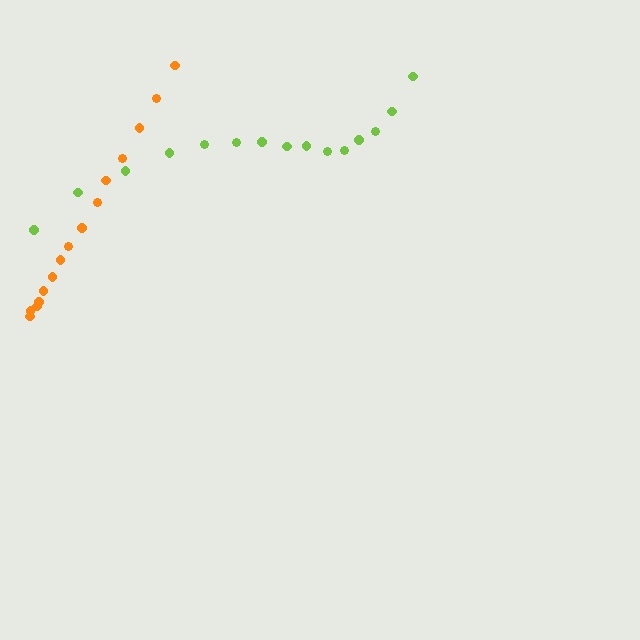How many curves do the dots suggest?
There are 2 distinct paths.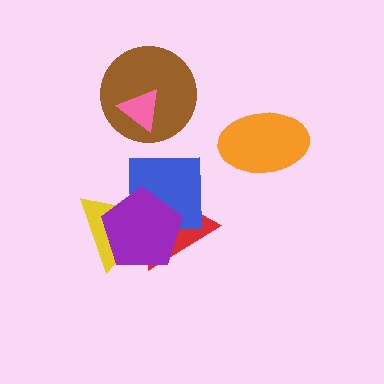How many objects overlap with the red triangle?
3 objects overlap with the red triangle.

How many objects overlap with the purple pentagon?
3 objects overlap with the purple pentagon.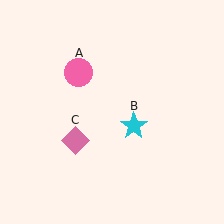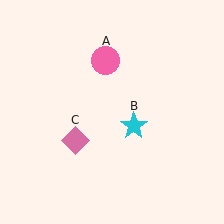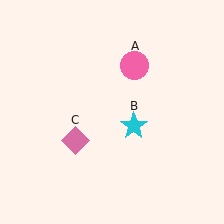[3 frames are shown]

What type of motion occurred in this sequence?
The pink circle (object A) rotated clockwise around the center of the scene.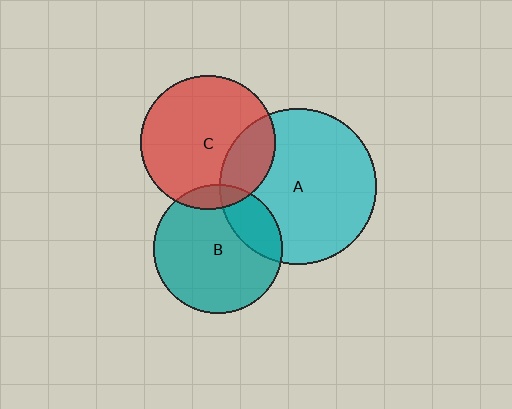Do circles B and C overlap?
Yes.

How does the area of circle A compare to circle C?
Approximately 1.4 times.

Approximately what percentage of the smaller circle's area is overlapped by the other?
Approximately 10%.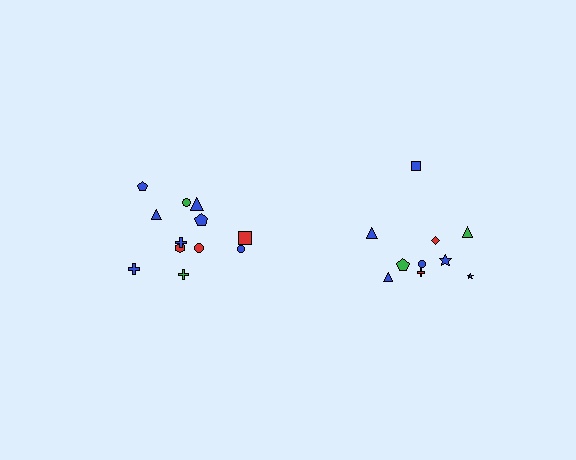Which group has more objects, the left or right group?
The left group.